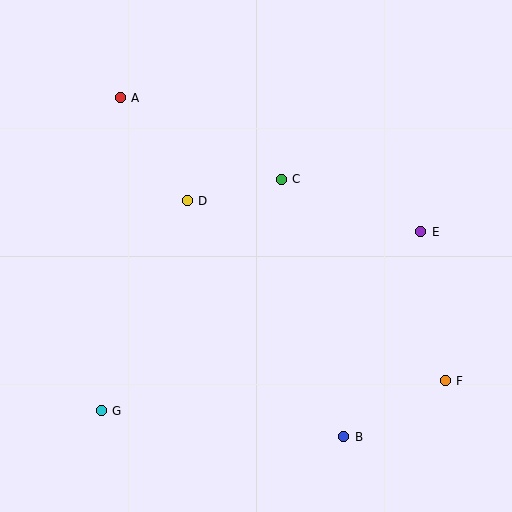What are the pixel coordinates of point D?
Point D is at (187, 201).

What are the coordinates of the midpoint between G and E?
The midpoint between G and E is at (261, 321).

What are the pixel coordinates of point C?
Point C is at (281, 179).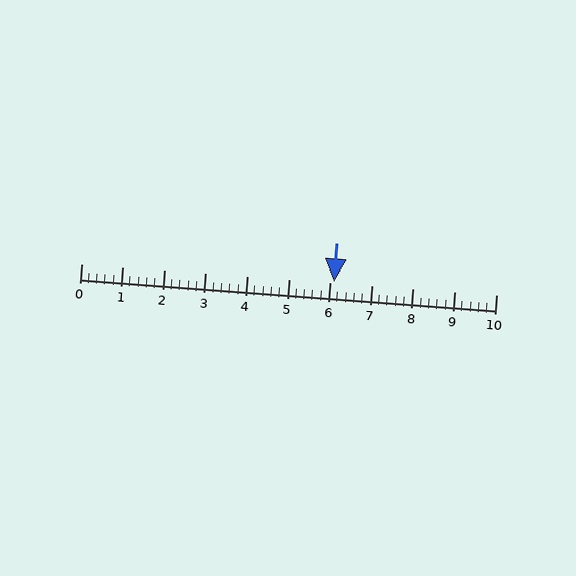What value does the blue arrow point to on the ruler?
The blue arrow points to approximately 6.1.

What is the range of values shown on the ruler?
The ruler shows values from 0 to 10.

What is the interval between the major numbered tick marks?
The major tick marks are spaced 1 units apart.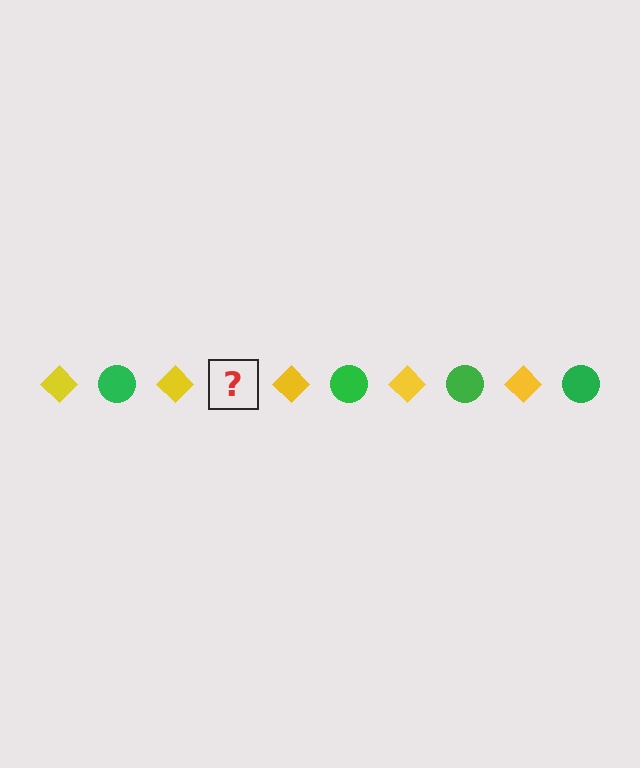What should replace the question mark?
The question mark should be replaced with a green circle.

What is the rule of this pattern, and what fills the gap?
The rule is that the pattern alternates between yellow diamond and green circle. The gap should be filled with a green circle.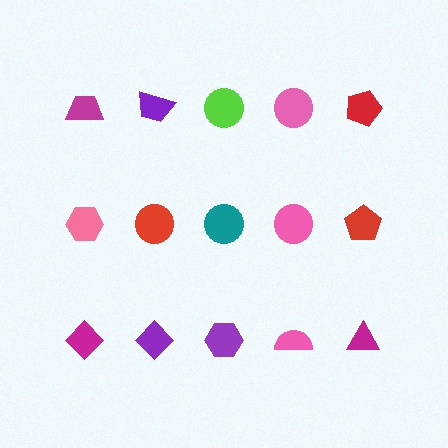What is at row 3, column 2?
A purple diamond.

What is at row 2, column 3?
A teal circle.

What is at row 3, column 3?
A purple hexagon.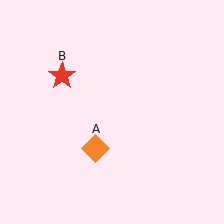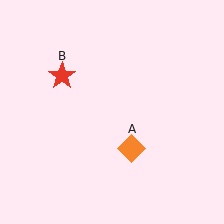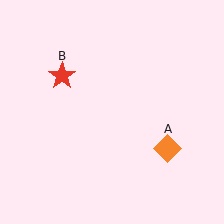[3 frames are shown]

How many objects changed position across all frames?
1 object changed position: orange diamond (object A).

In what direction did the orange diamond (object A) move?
The orange diamond (object A) moved right.